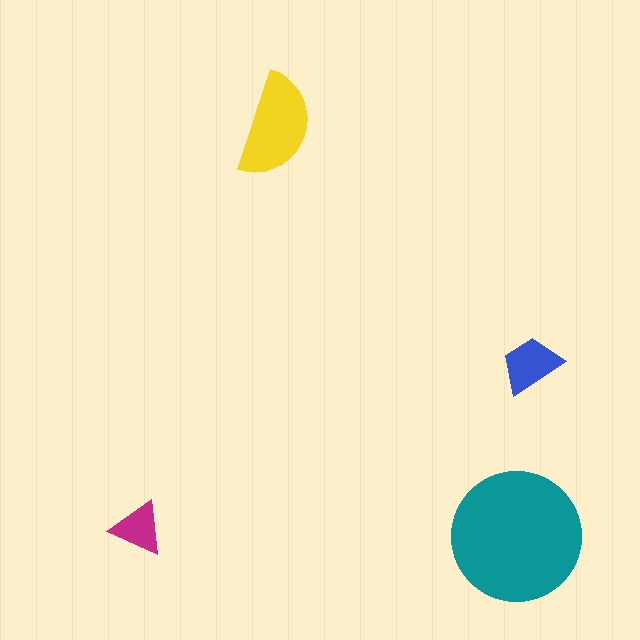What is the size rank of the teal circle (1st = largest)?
1st.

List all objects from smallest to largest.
The magenta triangle, the blue trapezoid, the yellow semicircle, the teal circle.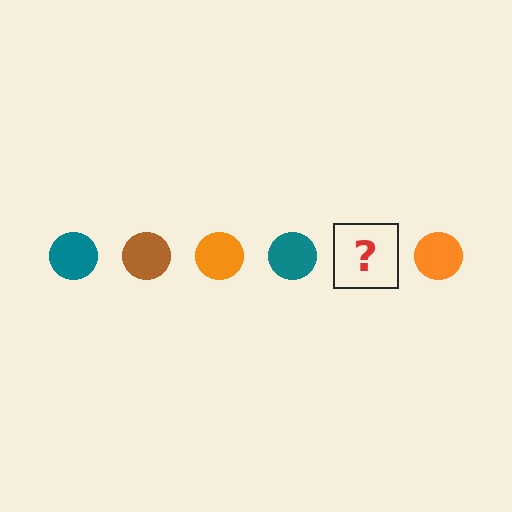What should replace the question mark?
The question mark should be replaced with a brown circle.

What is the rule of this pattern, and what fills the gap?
The rule is that the pattern cycles through teal, brown, orange circles. The gap should be filled with a brown circle.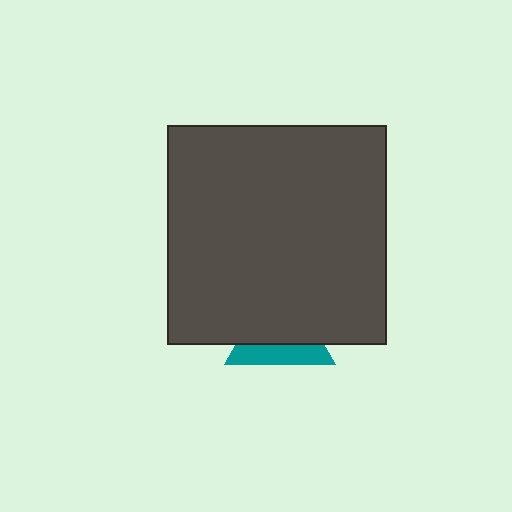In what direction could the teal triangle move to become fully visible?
The teal triangle could move down. That would shift it out from behind the dark gray square entirely.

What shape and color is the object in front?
The object in front is a dark gray square.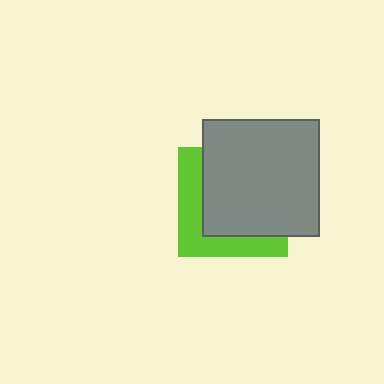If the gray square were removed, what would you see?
You would see the complete lime square.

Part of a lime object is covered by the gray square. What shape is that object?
It is a square.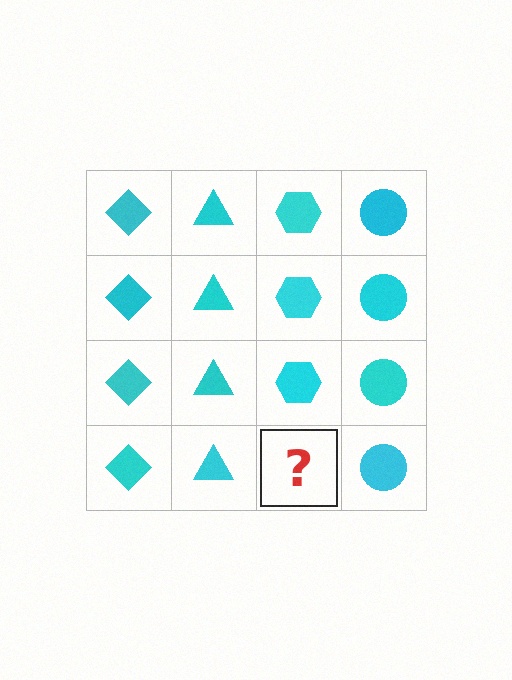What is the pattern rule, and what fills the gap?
The rule is that each column has a consistent shape. The gap should be filled with a cyan hexagon.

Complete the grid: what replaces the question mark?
The question mark should be replaced with a cyan hexagon.